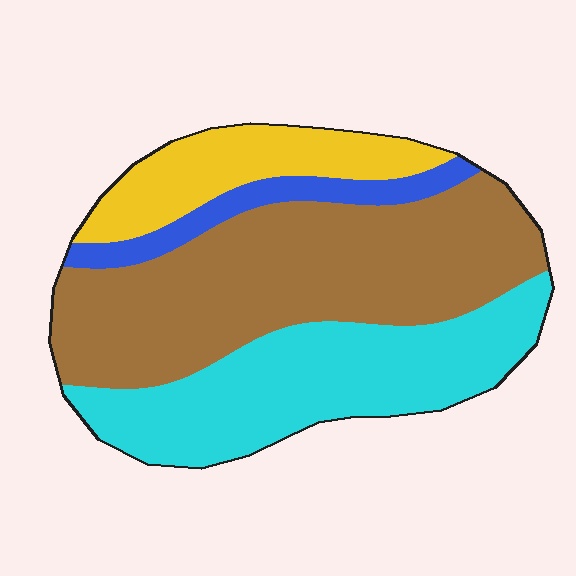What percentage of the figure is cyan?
Cyan covers about 30% of the figure.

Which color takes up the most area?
Brown, at roughly 45%.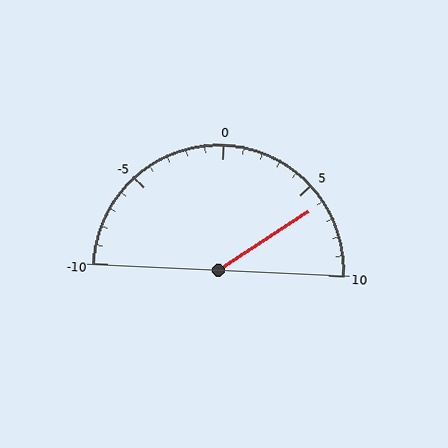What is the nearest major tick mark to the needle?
The nearest major tick mark is 5.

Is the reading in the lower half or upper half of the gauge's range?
The reading is in the upper half of the range (-10 to 10).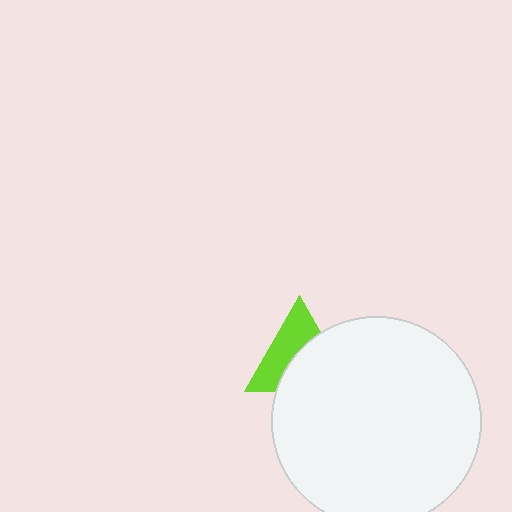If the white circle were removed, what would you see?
You would see the complete lime triangle.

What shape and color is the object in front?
The object in front is a white circle.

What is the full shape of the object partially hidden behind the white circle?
The partially hidden object is a lime triangle.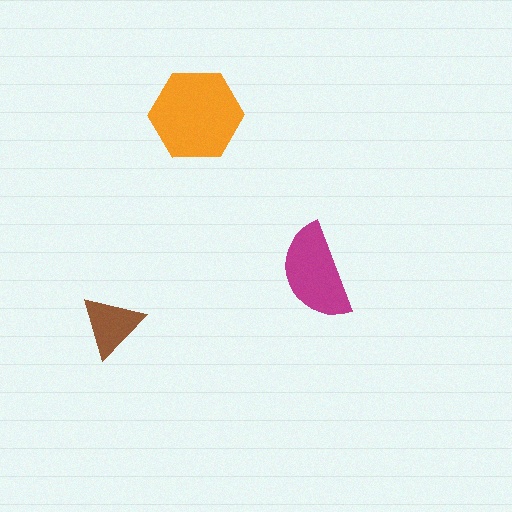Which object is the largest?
The orange hexagon.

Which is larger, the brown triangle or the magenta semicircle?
The magenta semicircle.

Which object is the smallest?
The brown triangle.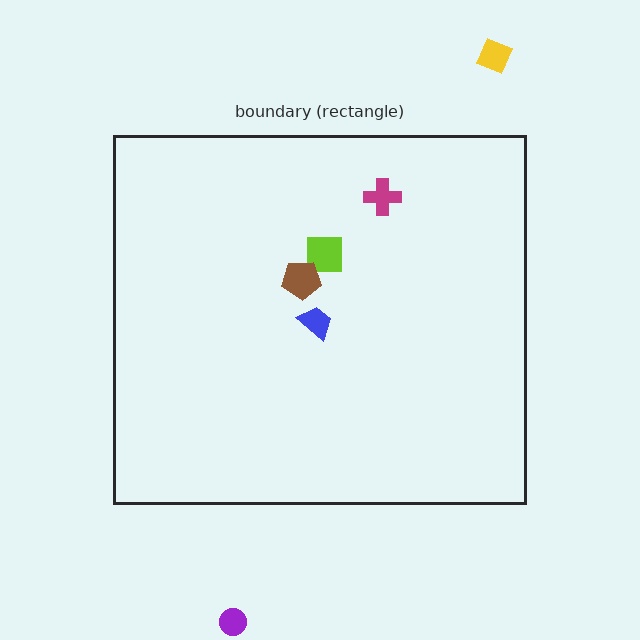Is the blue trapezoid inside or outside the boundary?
Inside.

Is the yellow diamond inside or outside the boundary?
Outside.